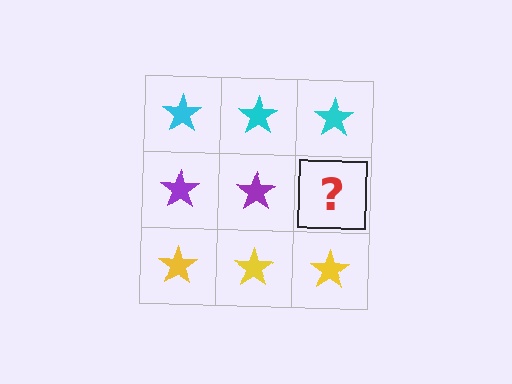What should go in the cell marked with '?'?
The missing cell should contain a purple star.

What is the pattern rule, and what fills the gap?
The rule is that each row has a consistent color. The gap should be filled with a purple star.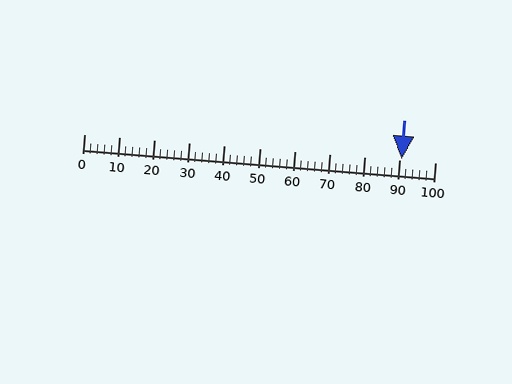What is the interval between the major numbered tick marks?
The major tick marks are spaced 10 units apart.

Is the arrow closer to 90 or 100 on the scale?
The arrow is closer to 90.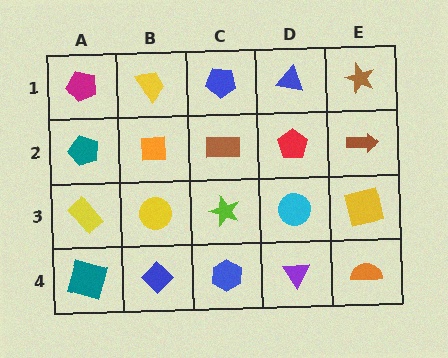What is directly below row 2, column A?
A yellow rectangle.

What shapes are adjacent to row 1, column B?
An orange square (row 2, column B), a magenta pentagon (row 1, column A), a blue pentagon (row 1, column C).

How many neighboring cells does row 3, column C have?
4.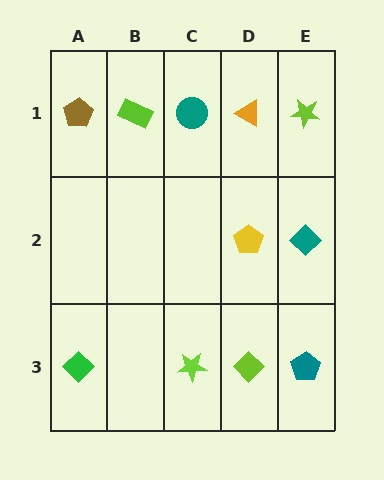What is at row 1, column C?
A teal circle.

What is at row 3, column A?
A green diamond.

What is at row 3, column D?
A lime diamond.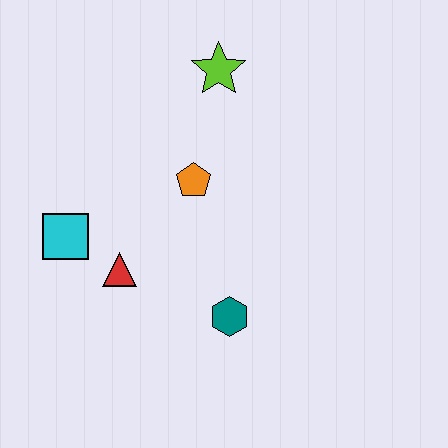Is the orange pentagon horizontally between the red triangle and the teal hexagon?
Yes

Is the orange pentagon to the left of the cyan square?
No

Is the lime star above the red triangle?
Yes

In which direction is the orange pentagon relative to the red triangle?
The orange pentagon is above the red triangle.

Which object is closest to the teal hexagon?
The red triangle is closest to the teal hexagon.